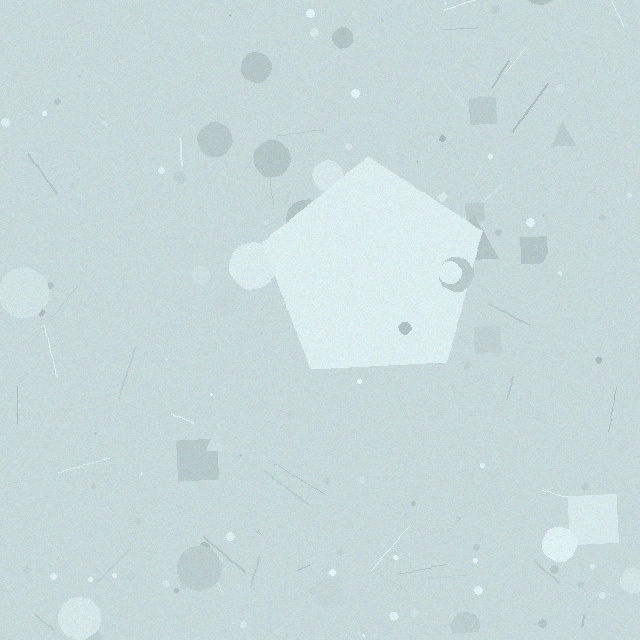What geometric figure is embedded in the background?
A pentagon is embedded in the background.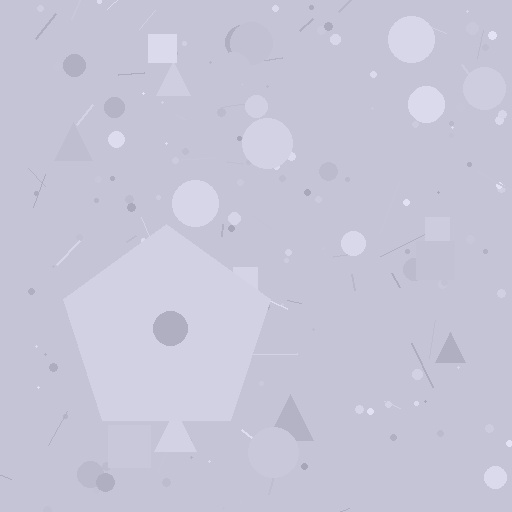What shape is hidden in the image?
A pentagon is hidden in the image.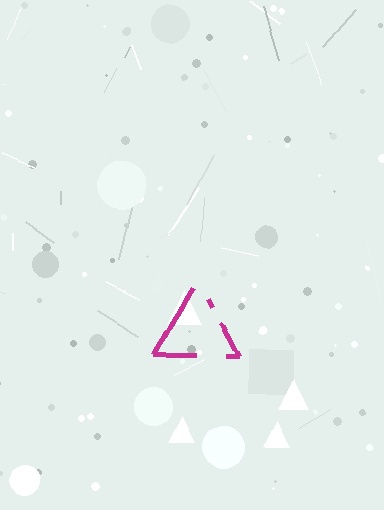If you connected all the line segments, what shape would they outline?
They would outline a triangle.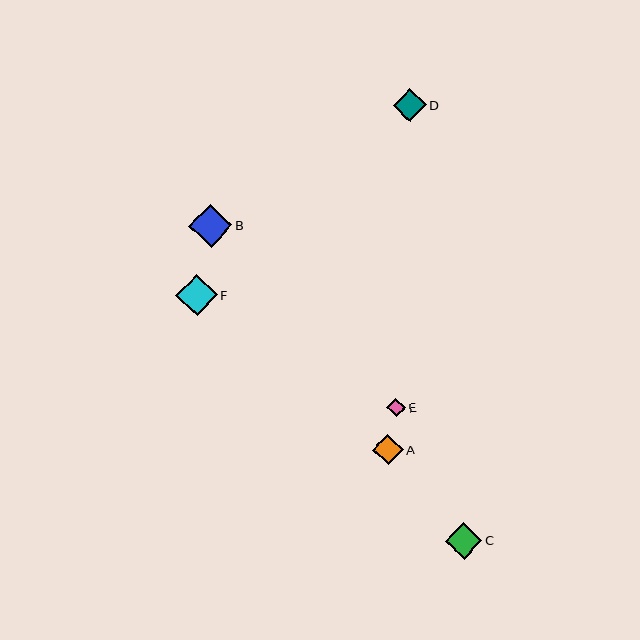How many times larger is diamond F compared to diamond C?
Diamond F is approximately 1.1 times the size of diamond C.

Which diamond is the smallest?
Diamond E is the smallest with a size of approximately 19 pixels.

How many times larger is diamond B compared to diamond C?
Diamond B is approximately 1.2 times the size of diamond C.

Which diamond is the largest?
Diamond B is the largest with a size of approximately 43 pixels.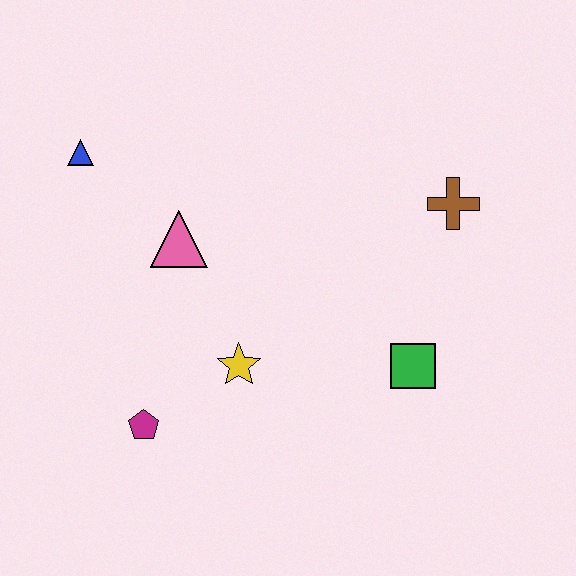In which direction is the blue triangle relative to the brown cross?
The blue triangle is to the left of the brown cross.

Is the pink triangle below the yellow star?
No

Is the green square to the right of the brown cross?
No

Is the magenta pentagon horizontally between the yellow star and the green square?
No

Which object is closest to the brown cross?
The green square is closest to the brown cross.